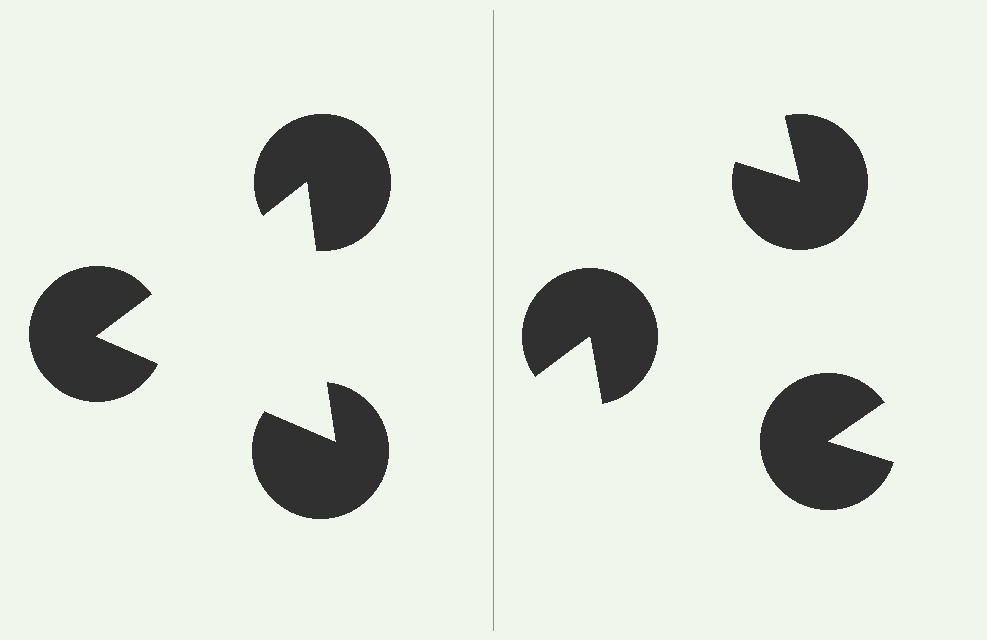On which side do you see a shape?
An illusory triangle appears on the left side. On the right side the wedge cuts are rotated, so no coherent shape forms.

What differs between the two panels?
The pac-man discs are positioned identically on both sides; only the wedge orientations differ. On the left they align to a triangle; on the right they are misaligned.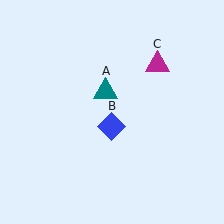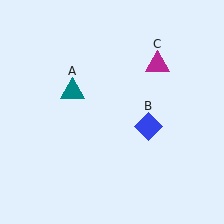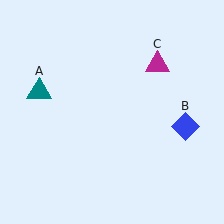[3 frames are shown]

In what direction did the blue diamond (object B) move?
The blue diamond (object B) moved right.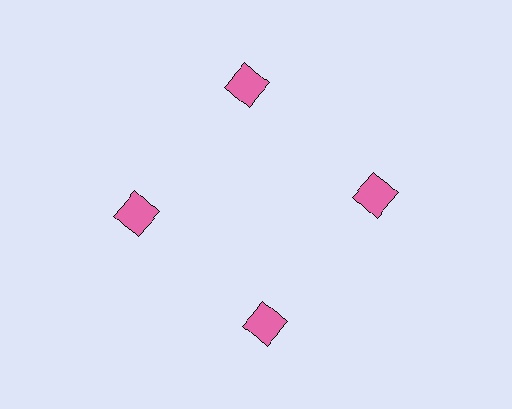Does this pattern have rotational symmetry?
Yes, this pattern has 4-fold rotational symmetry. It looks the same after rotating 90 degrees around the center.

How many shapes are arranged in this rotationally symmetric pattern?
There are 4 shapes, arranged in 4 groups of 1.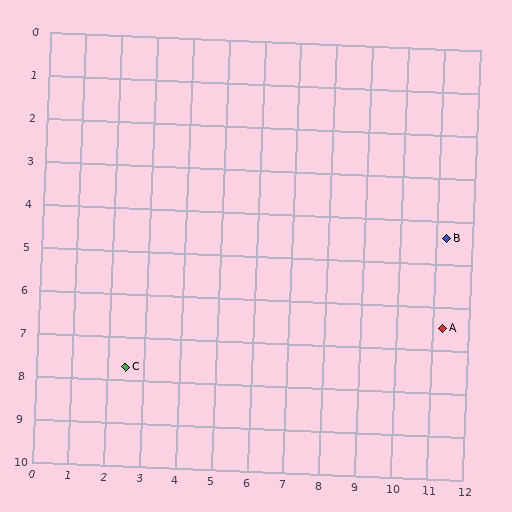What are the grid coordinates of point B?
Point B is at approximately (11.3, 4.4).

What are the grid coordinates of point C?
Point C is at approximately (2.5, 7.7).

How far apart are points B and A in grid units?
Points B and A are about 2.1 grid units apart.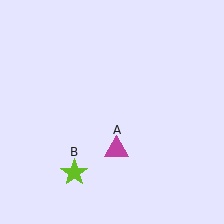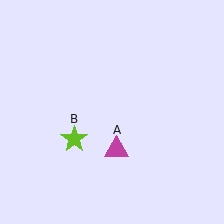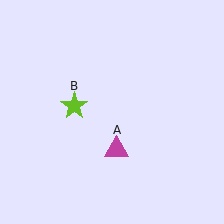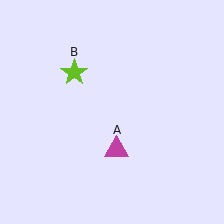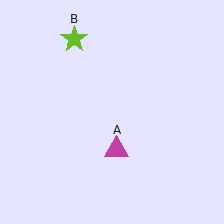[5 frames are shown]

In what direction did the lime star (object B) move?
The lime star (object B) moved up.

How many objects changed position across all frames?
1 object changed position: lime star (object B).